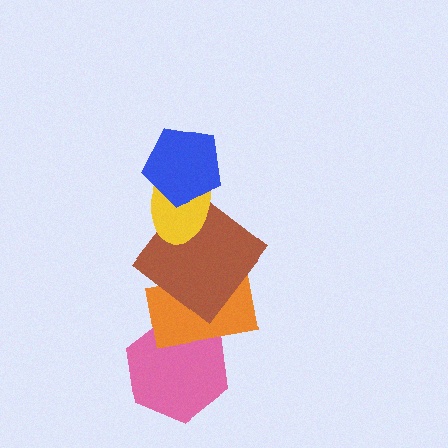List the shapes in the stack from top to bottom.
From top to bottom: the blue pentagon, the yellow ellipse, the brown diamond, the orange rectangle, the pink hexagon.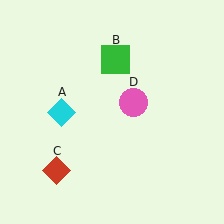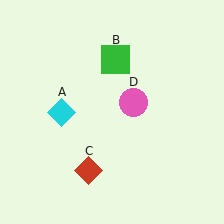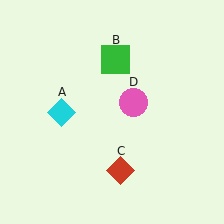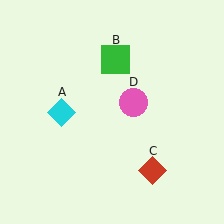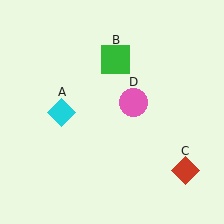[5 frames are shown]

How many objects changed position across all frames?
1 object changed position: red diamond (object C).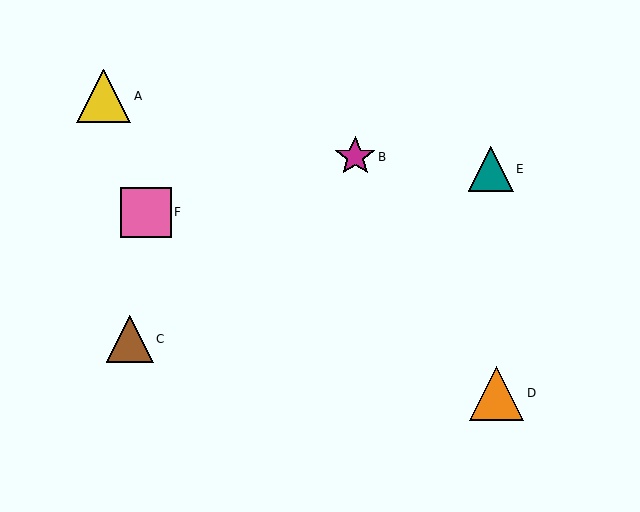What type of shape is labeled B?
Shape B is a magenta star.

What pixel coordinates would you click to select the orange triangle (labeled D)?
Click at (497, 393) to select the orange triangle D.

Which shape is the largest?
The orange triangle (labeled D) is the largest.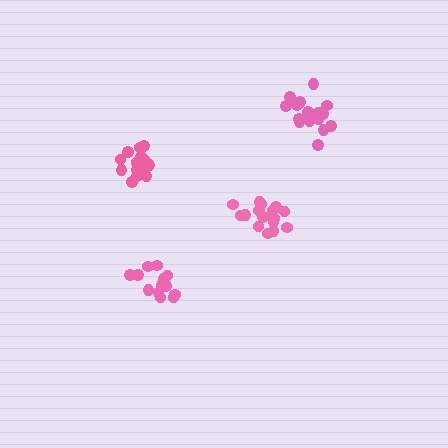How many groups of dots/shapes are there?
There are 4 groups.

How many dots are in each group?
Group 1: 18 dots, Group 2: 14 dots, Group 3: 20 dots, Group 4: 15 dots (67 total).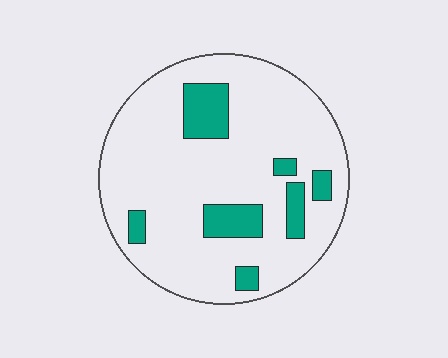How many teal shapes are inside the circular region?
7.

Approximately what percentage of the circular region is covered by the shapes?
Approximately 15%.